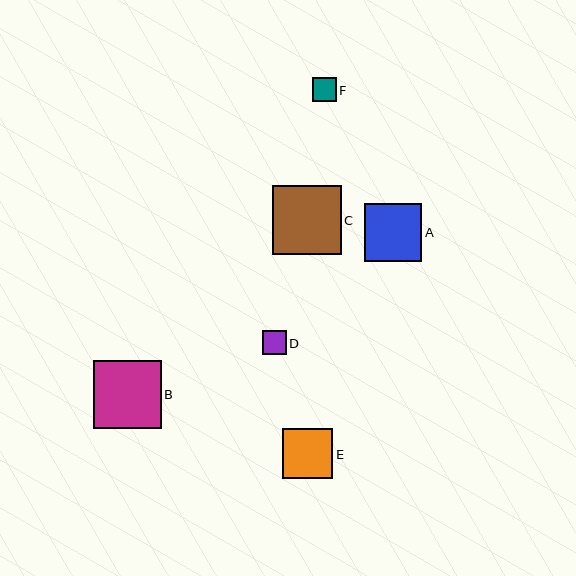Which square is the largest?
Square C is the largest with a size of approximately 69 pixels.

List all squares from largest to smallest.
From largest to smallest: C, B, A, E, F, D.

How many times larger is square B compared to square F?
Square B is approximately 2.8 times the size of square F.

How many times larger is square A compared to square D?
Square A is approximately 2.5 times the size of square D.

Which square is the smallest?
Square D is the smallest with a size of approximately 23 pixels.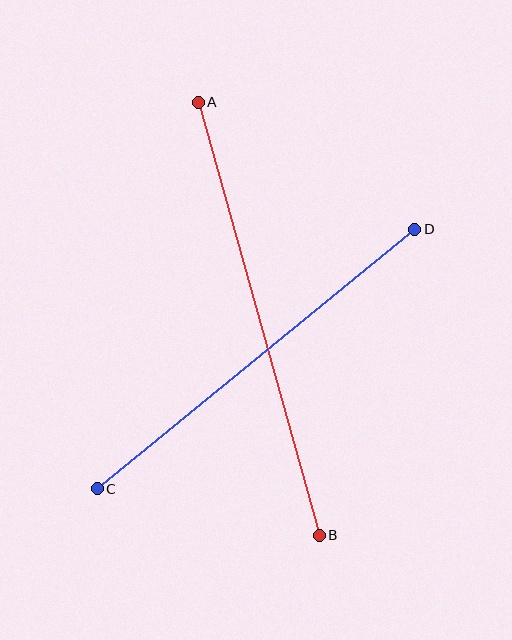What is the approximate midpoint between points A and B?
The midpoint is at approximately (259, 319) pixels.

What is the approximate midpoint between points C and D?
The midpoint is at approximately (256, 359) pixels.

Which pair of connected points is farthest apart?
Points A and B are farthest apart.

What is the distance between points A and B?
The distance is approximately 450 pixels.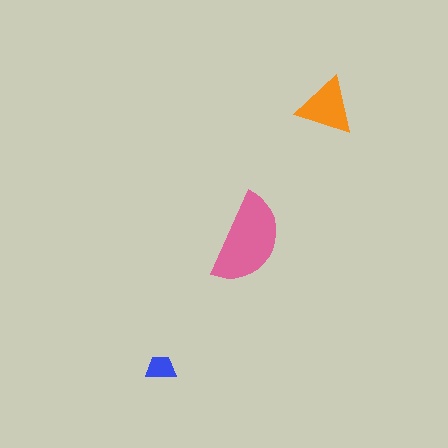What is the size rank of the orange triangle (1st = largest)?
2nd.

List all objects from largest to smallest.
The pink semicircle, the orange triangle, the blue trapezoid.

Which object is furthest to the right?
The orange triangle is rightmost.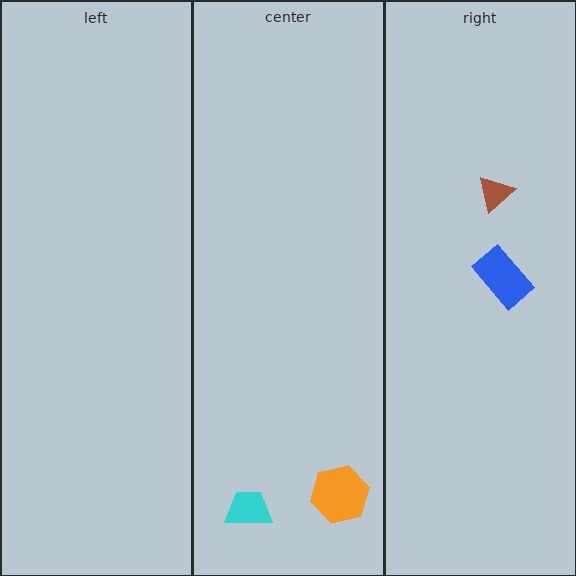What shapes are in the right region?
The brown triangle, the blue rectangle.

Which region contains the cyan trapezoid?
The center region.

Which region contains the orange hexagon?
The center region.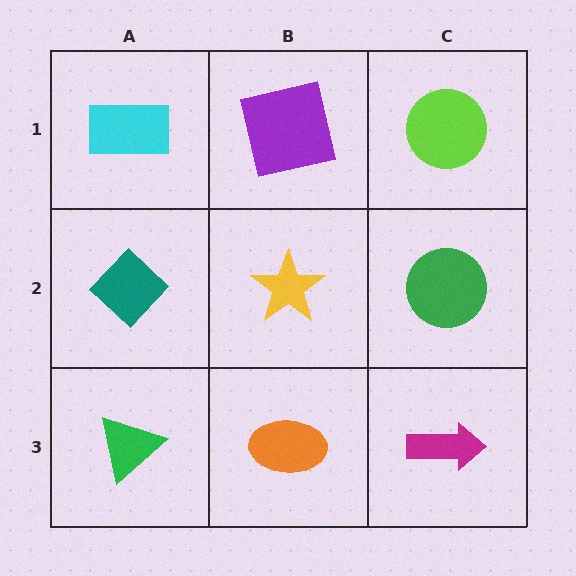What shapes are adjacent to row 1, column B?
A yellow star (row 2, column B), a cyan rectangle (row 1, column A), a lime circle (row 1, column C).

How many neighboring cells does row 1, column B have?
3.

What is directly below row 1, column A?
A teal diamond.